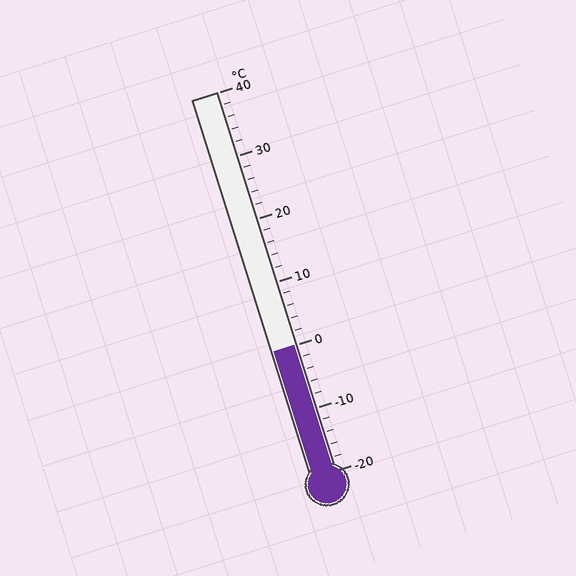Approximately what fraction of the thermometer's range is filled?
The thermometer is filled to approximately 35% of its range.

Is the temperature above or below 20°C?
The temperature is below 20°C.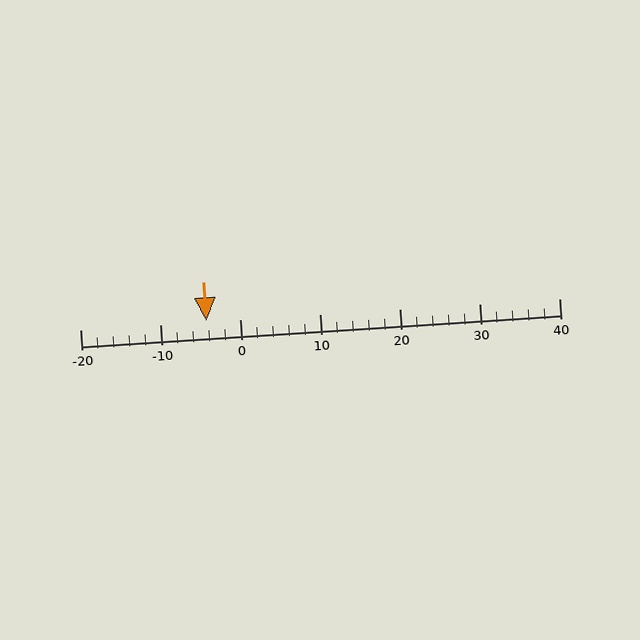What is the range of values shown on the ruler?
The ruler shows values from -20 to 40.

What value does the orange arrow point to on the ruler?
The orange arrow points to approximately -4.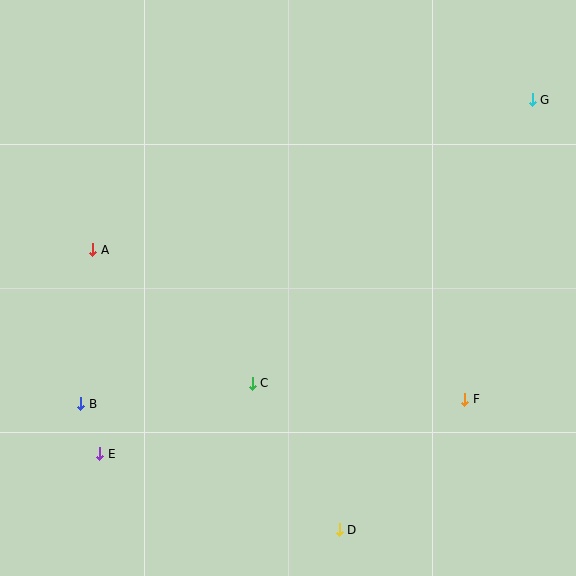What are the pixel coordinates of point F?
Point F is at (465, 399).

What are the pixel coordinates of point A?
Point A is at (93, 250).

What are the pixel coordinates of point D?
Point D is at (339, 530).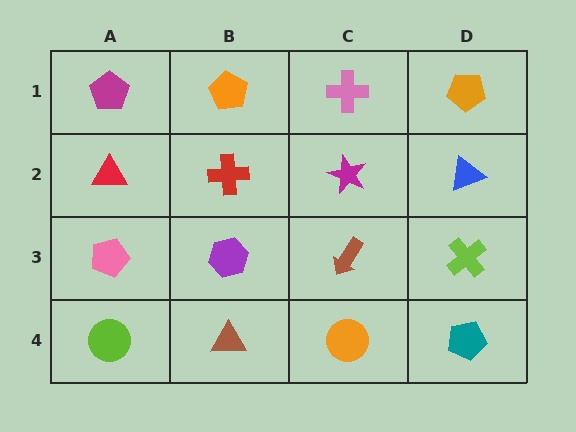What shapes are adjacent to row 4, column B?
A purple hexagon (row 3, column B), a lime circle (row 4, column A), an orange circle (row 4, column C).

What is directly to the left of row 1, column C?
An orange pentagon.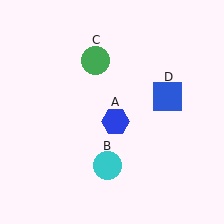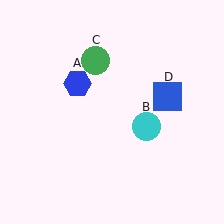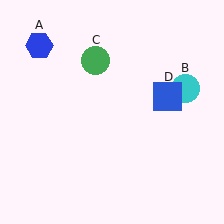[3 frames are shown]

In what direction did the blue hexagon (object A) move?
The blue hexagon (object A) moved up and to the left.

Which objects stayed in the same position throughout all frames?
Green circle (object C) and blue square (object D) remained stationary.